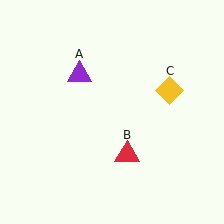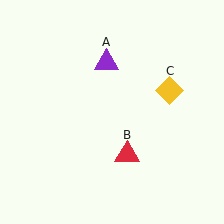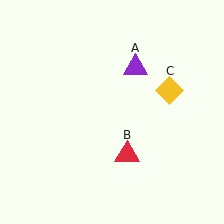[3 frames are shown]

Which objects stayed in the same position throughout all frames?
Red triangle (object B) and yellow diamond (object C) remained stationary.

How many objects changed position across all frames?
1 object changed position: purple triangle (object A).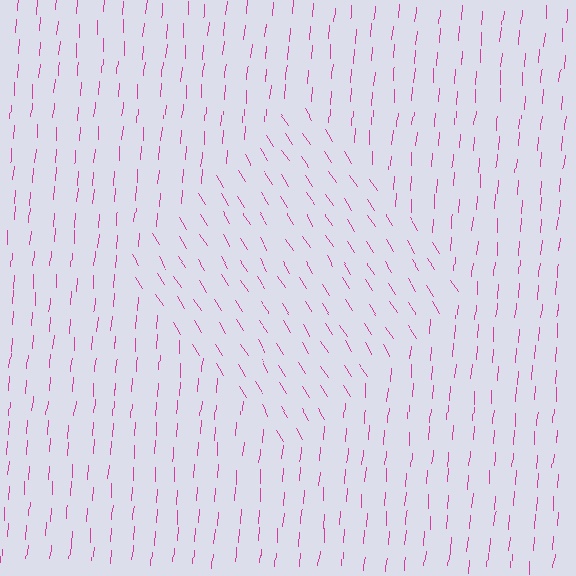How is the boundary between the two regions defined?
The boundary is defined purely by a change in line orientation (approximately 36 degrees difference). All lines are the same color and thickness.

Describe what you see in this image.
The image is filled with small magenta line segments. A diamond region in the image has lines oriented differently from the surrounding lines, creating a visible texture boundary.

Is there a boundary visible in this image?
Yes, there is a texture boundary formed by a change in line orientation.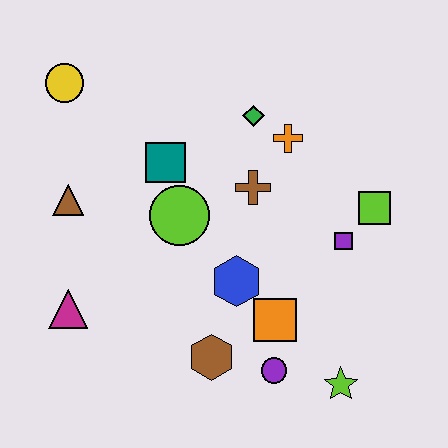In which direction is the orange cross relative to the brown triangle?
The orange cross is to the right of the brown triangle.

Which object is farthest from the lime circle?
The lime star is farthest from the lime circle.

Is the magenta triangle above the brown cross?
No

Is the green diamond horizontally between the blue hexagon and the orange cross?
Yes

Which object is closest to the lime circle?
The teal square is closest to the lime circle.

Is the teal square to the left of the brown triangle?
No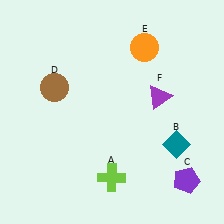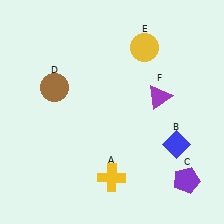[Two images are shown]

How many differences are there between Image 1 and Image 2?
There are 3 differences between the two images.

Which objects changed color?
A changed from lime to yellow. B changed from teal to blue. E changed from orange to yellow.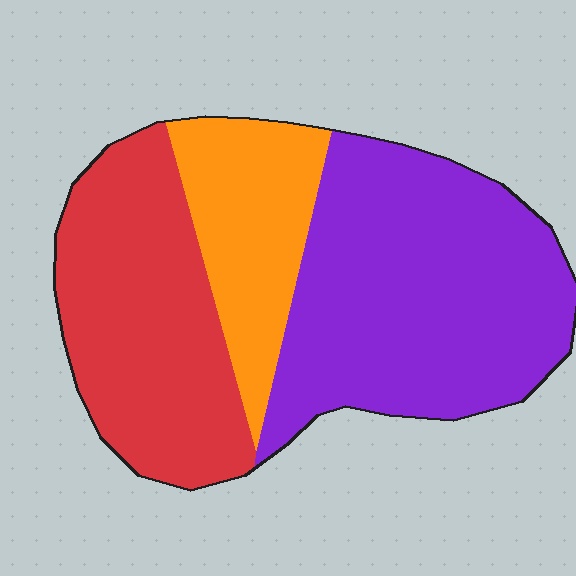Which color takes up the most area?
Purple, at roughly 45%.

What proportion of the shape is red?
Red takes up about one third (1/3) of the shape.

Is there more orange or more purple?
Purple.